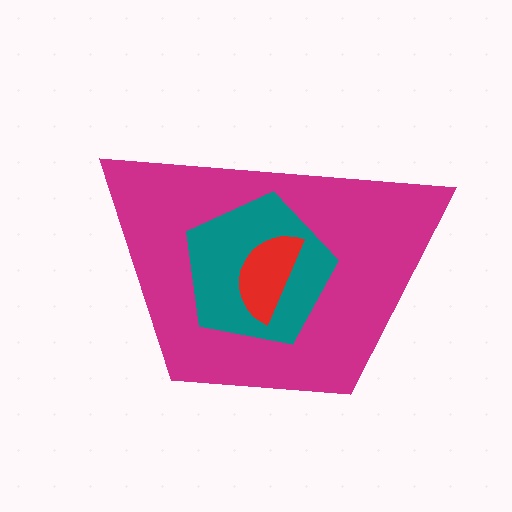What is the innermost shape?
The red semicircle.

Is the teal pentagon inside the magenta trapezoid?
Yes.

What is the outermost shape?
The magenta trapezoid.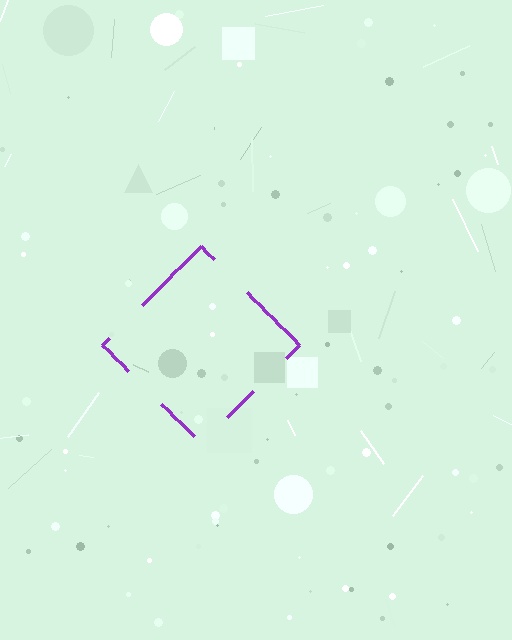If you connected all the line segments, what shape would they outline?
They would outline a diamond.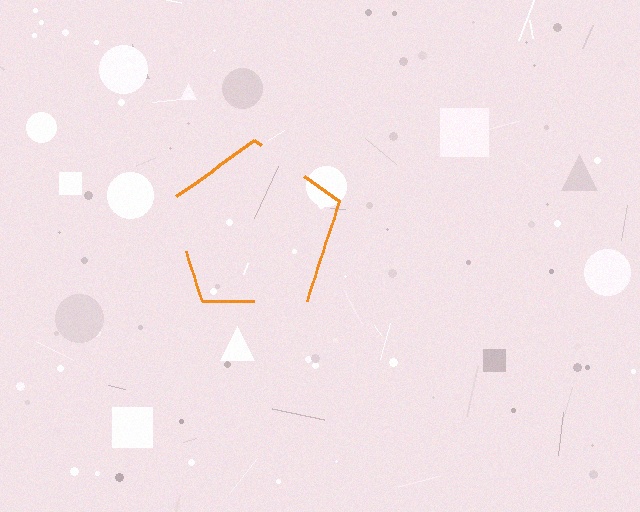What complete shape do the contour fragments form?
The contour fragments form a pentagon.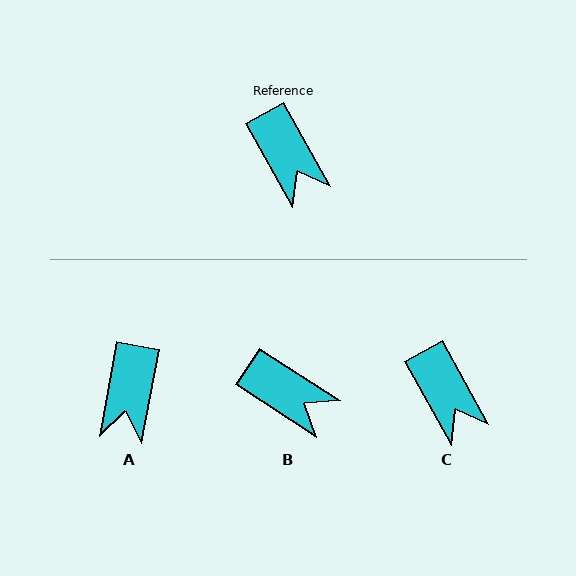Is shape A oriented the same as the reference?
No, it is off by about 40 degrees.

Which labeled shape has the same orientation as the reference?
C.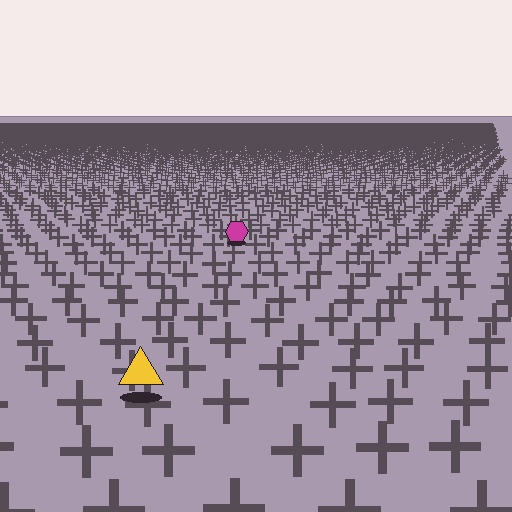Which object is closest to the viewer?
The yellow triangle is closest. The texture marks near it are larger and more spread out.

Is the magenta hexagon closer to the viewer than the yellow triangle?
No. The yellow triangle is closer — you can tell from the texture gradient: the ground texture is coarser near it.